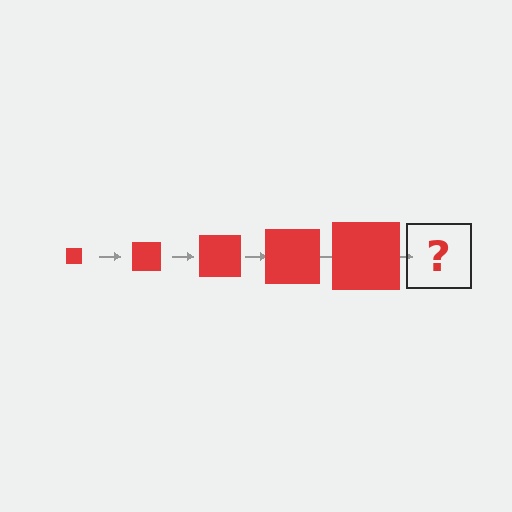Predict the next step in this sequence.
The next step is a red square, larger than the previous one.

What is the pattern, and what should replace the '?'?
The pattern is that the square gets progressively larger each step. The '?' should be a red square, larger than the previous one.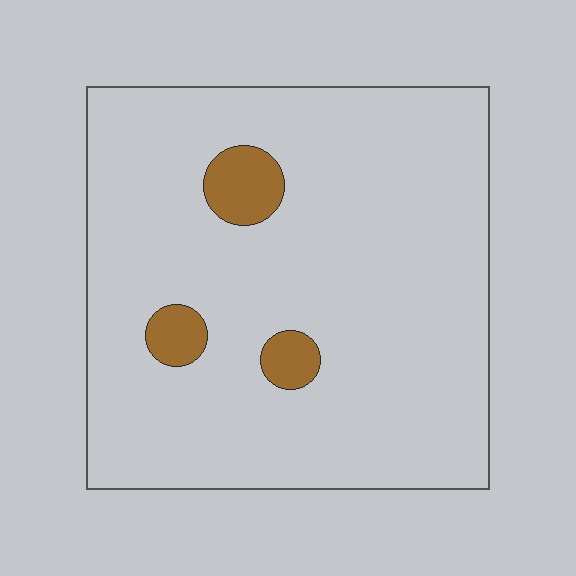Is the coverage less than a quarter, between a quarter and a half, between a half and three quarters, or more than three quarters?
Less than a quarter.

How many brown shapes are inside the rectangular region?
3.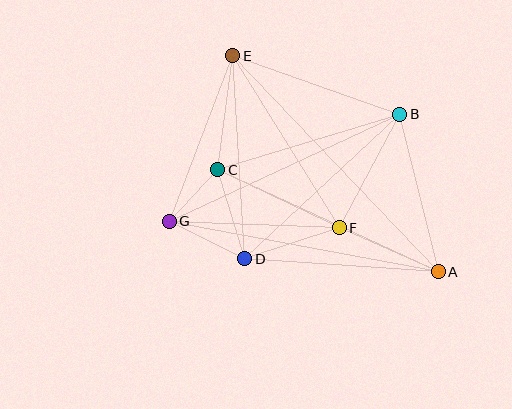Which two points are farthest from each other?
Points A and E are farthest from each other.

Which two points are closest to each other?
Points C and G are closest to each other.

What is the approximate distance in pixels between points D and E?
The distance between D and E is approximately 203 pixels.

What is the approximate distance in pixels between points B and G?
The distance between B and G is approximately 254 pixels.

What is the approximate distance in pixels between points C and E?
The distance between C and E is approximately 115 pixels.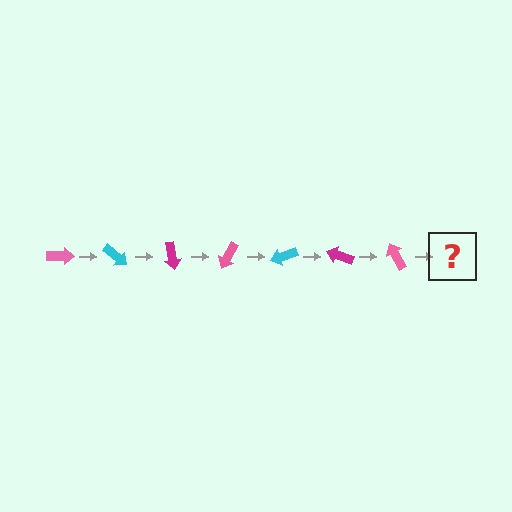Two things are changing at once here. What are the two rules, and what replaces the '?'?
The two rules are that it rotates 40 degrees each step and the color cycles through pink, cyan, and magenta. The '?' should be a cyan arrow, rotated 280 degrees from the start.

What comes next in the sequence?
The next element should be a cyan arrow, rotated 280 degrees from the start.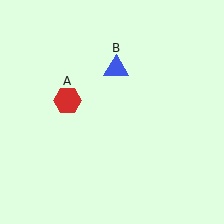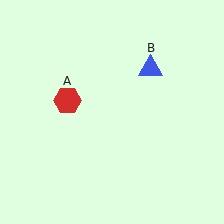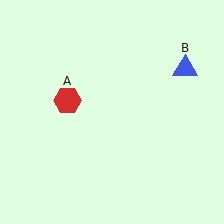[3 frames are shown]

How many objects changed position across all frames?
1 object changed position: blue triangle (object B).